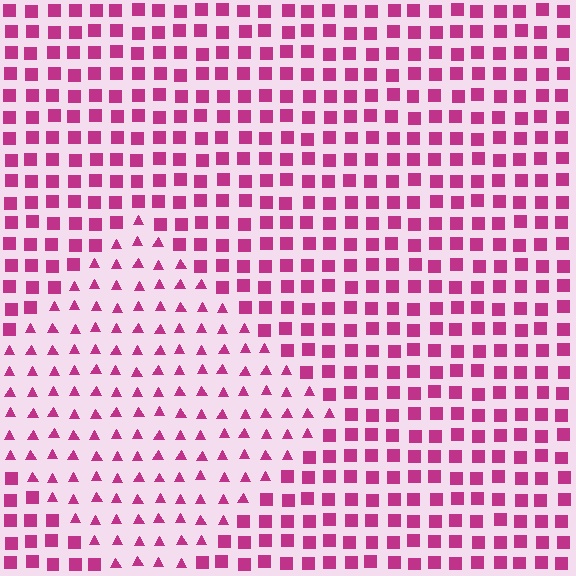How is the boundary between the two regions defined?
The boundary is defined by a change in element shape: triangles inside vs. squares outside. All elements share the same color and spacing.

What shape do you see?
I see a diamond.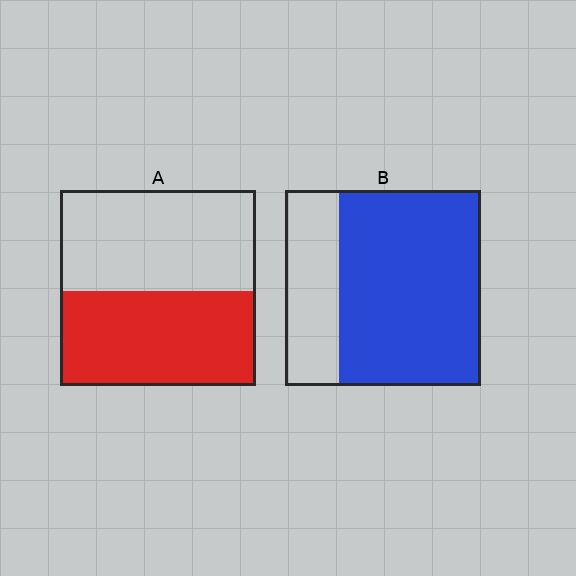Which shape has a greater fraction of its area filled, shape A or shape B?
Shape B.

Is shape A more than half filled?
Roughly half.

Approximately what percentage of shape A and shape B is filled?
A is approximately 50% and B is approximately 70%.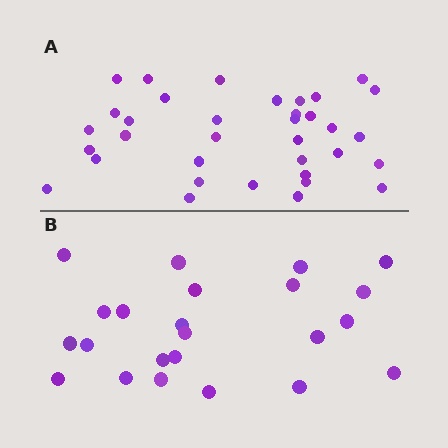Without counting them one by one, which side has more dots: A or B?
Region A (the top region) has more dots.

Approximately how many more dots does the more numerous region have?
Region A has roughly 12 or so more dots than region B.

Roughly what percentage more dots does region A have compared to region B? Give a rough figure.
About 50% more.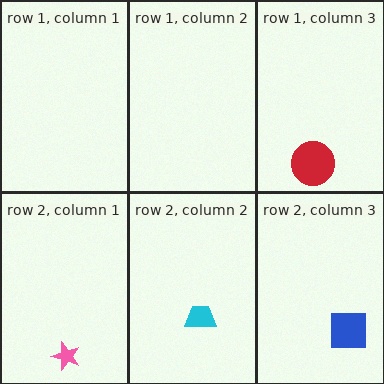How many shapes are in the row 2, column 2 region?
1.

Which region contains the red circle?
The row 1, column 3 region.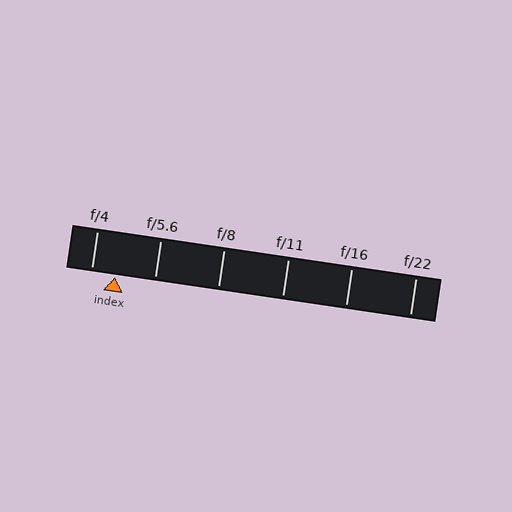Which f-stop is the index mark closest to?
The index mark is closest to f/4.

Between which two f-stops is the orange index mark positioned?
The index mark is between f/4 and f/5.6.